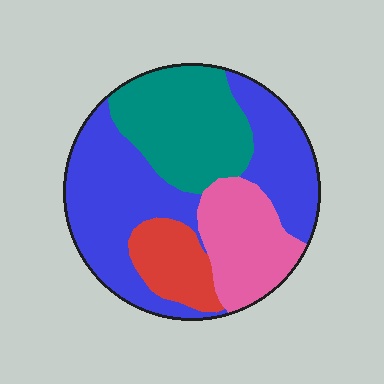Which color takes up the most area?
Blue, at roughly 45%.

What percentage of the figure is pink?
Pink covers 18% of the figure.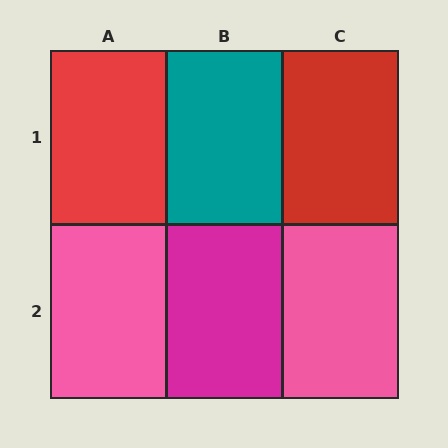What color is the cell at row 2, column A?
Pink.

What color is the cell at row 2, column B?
Magenta.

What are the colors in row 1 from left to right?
Red, teal, red.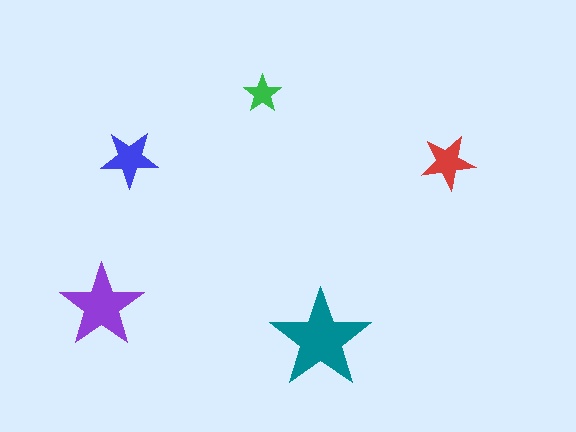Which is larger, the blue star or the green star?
The blue one.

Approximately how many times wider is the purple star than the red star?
About 1.5 times wider.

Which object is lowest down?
The teal star is bottommost.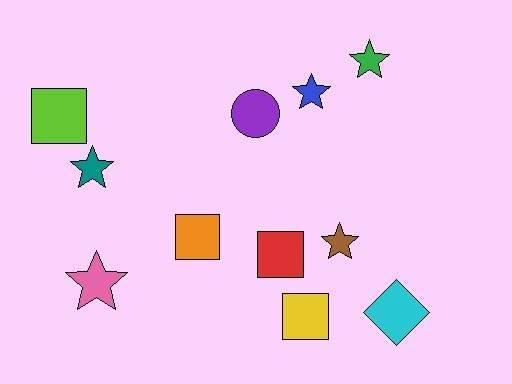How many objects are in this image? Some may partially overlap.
There are 11 objects.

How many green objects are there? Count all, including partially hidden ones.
There is 1 green object.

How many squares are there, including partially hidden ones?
There are 4 squares.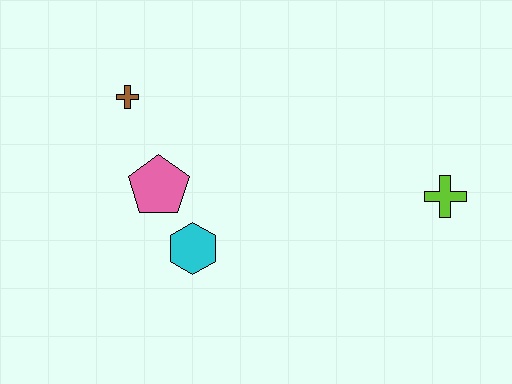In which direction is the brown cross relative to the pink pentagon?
The brown cross is above the pink pentagon.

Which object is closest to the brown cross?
The pink pentagon is closest to the brown cross.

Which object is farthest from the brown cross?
The lime cross is farthest from the brown cross.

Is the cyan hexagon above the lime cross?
No